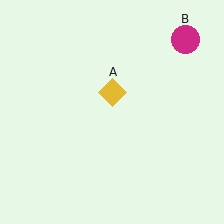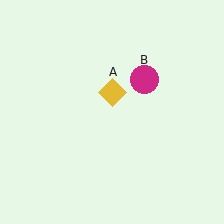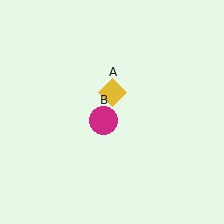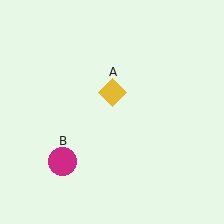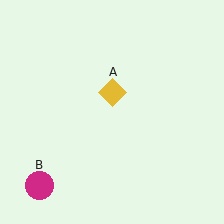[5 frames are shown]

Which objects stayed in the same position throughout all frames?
Yellow diamond (object A) remained stationary.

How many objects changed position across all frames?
1 object changed position: magenta circle (object B).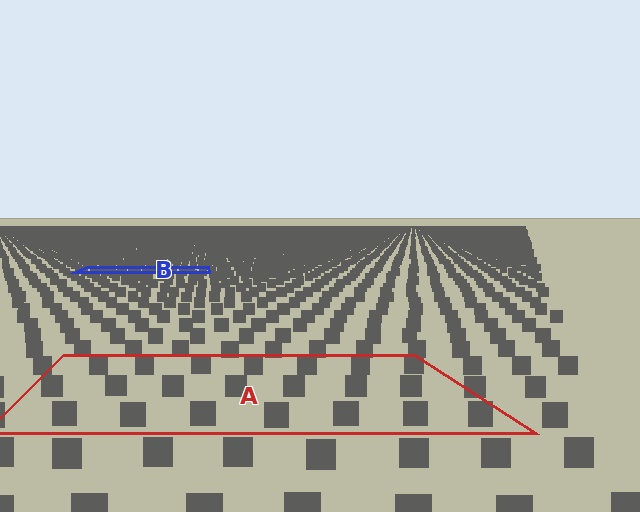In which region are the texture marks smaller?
The texture marks are smaller in region B, because it is farther away.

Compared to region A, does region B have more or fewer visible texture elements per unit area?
Region B has more texture elements per unit area — they are packed more densely because it is farther away.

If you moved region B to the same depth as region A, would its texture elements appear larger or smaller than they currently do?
They would appear larger. At a closer depth, the same texture elements are projected at a bigger on-screen size.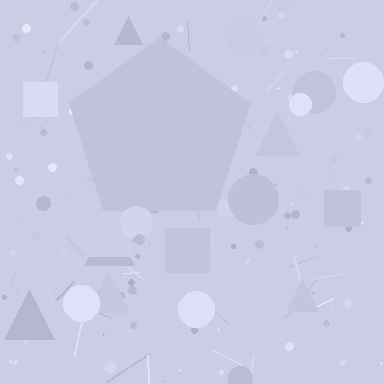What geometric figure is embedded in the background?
A pentagon is embedded in the background.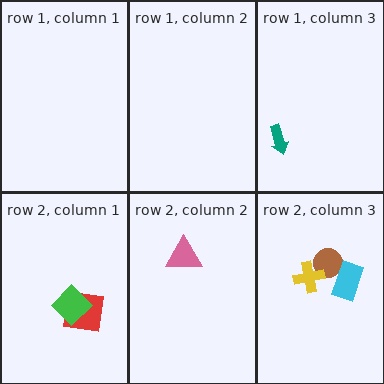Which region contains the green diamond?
The row 2, column 1 region.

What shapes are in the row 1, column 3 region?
The teal arrow.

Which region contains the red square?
The row 2, column 1 region.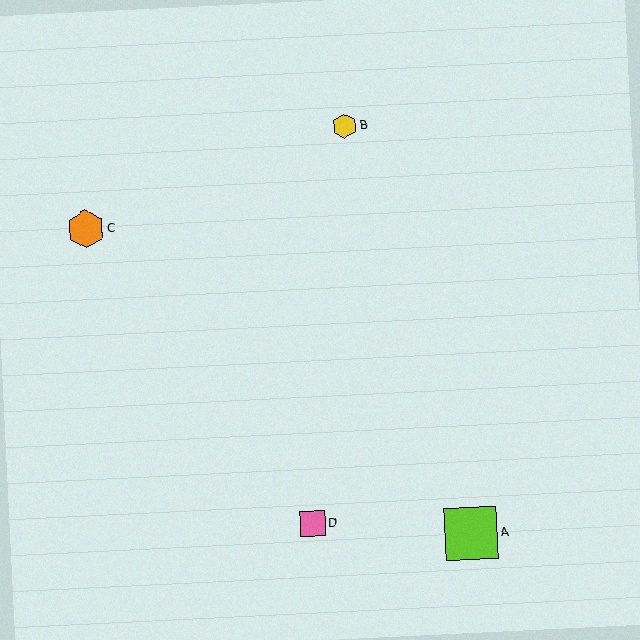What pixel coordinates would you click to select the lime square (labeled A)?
Click at (471, 534) to select the lime square A.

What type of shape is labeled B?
Shape B is a yellow hexagon.